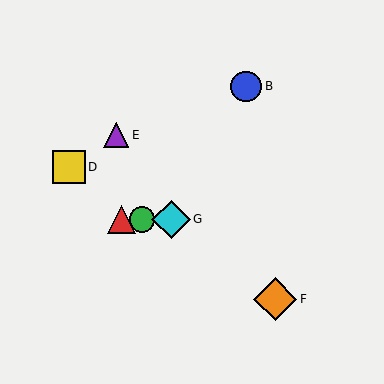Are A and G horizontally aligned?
Yes, both are at y≈219.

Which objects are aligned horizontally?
Objects A, C, G are aligned horizontally.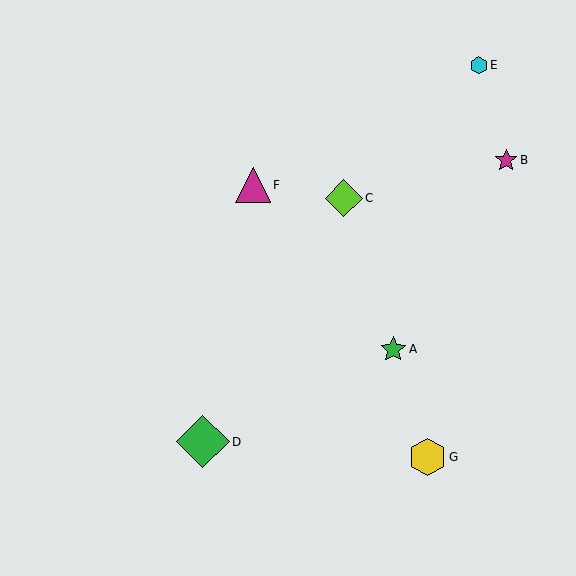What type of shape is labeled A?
Shape A is a green star.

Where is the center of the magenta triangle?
The center of the magenta triangle is at (253, 185).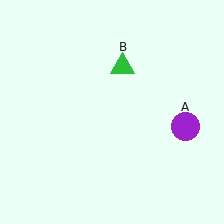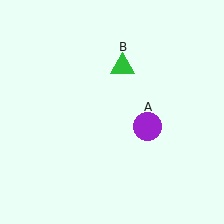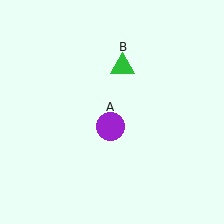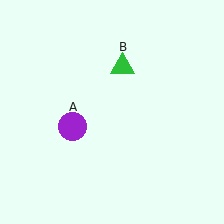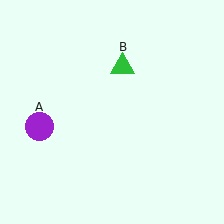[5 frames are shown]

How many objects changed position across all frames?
1 object changed position: purple circle (object A).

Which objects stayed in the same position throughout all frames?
Green triangle (object B) remained stationary.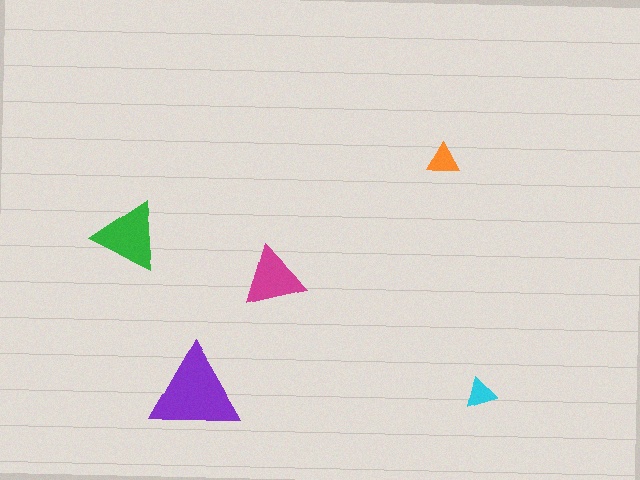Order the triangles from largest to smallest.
the purple one, the green one, the magenta one, the orange one, the cyan one.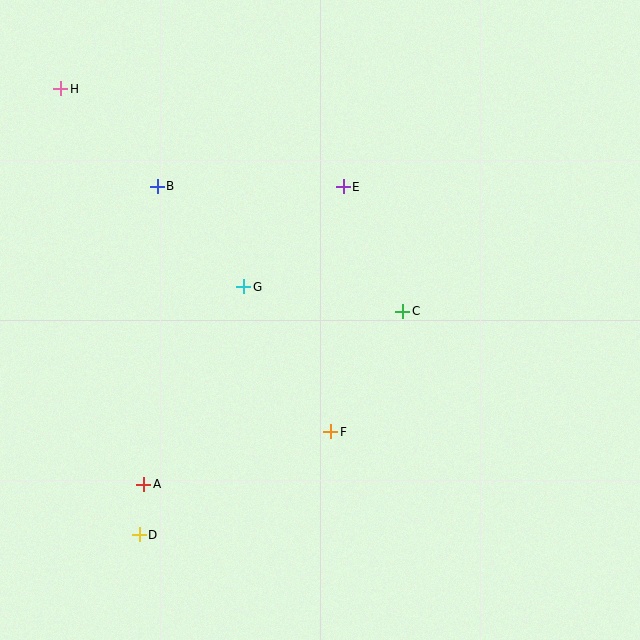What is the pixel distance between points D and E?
The distance between D and E is 403 pixels.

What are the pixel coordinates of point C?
Point C is at (403, 311).